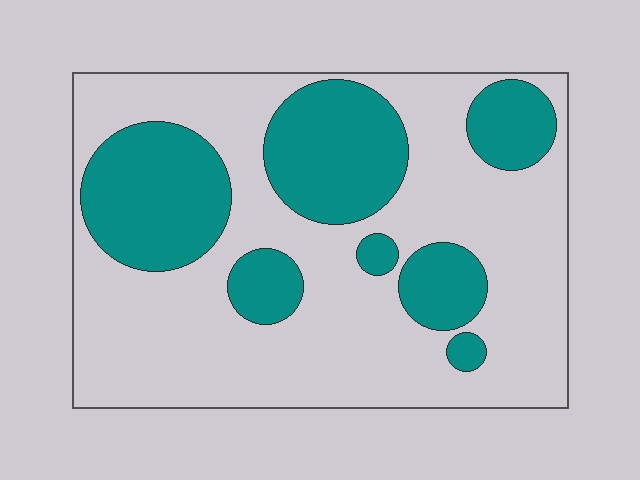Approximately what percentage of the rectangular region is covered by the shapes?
Approximately 35%.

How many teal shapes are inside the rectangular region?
7.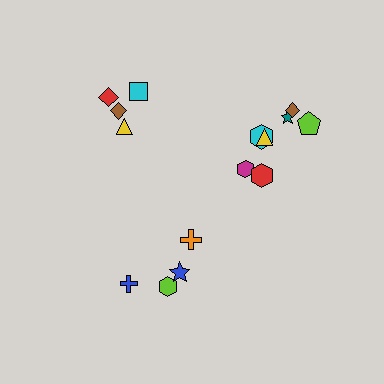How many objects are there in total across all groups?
There are 15 objects.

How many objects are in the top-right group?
There are 7 objects.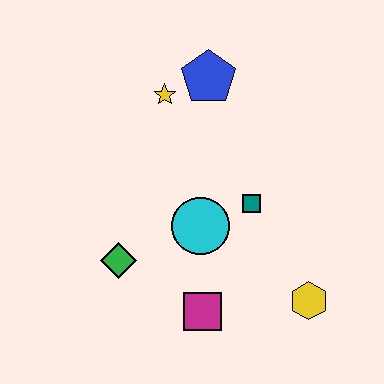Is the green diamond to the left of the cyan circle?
Yes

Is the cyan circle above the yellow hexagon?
Yes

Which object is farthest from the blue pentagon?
The yellow hexagon is farthest from the blue pentagon.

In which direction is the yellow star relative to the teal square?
The yellow star is above the teal square.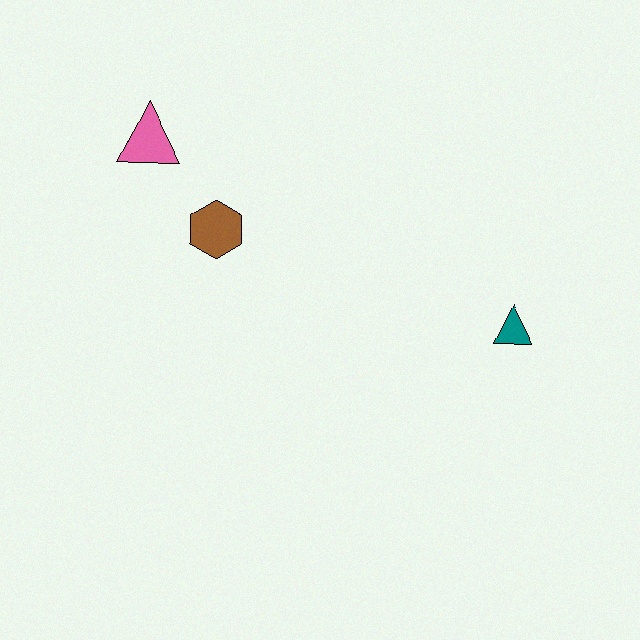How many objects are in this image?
There are 3 objects.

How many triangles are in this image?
There are 2 triangles.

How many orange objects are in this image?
There are no orange objects.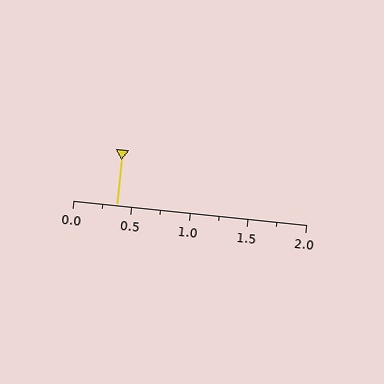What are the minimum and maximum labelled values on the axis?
The axis runs from 0.0 to 2.0.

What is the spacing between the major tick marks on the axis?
The major ticks are spaced 0.5 apart.